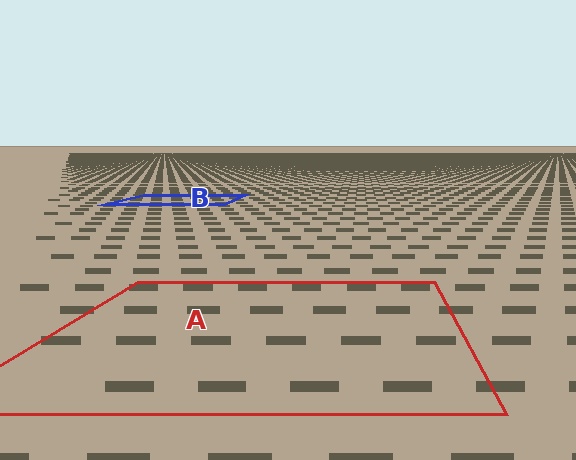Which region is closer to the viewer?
Region A is closer. The texture elements there are larger and more spread out.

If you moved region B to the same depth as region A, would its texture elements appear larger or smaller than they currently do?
They would appear larger. At a closer depth, the same texture elements are projected at a bigger on-screen size.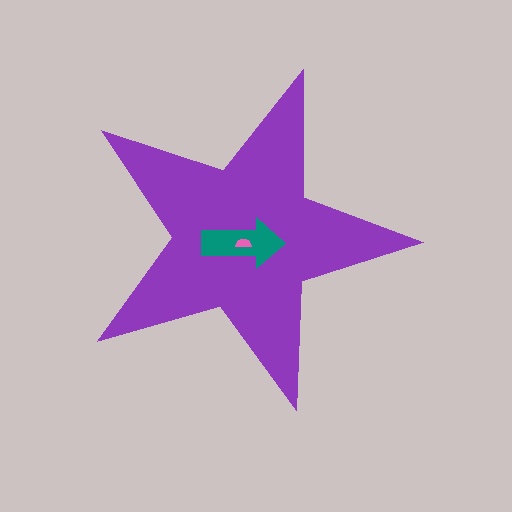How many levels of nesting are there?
3.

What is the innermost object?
The pink semicircle.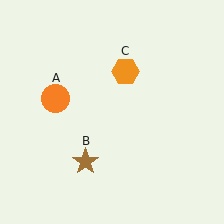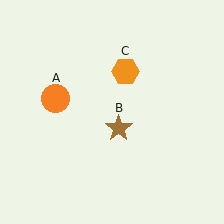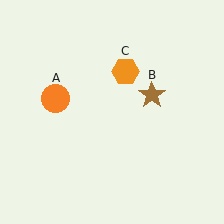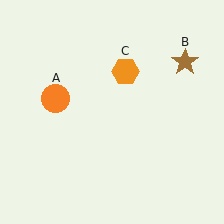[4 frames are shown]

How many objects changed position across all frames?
1 object changed position: brown star (object B).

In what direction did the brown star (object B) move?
The brown star (object B) moved up and to the right.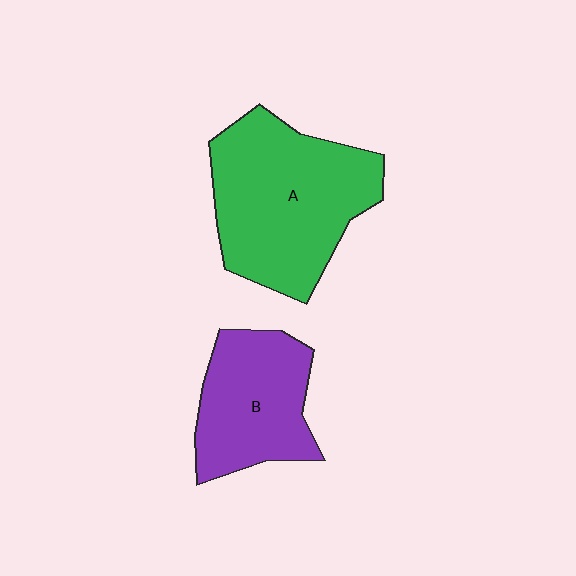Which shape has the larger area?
Shape A (green).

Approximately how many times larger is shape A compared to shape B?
Approximately 1.5 times.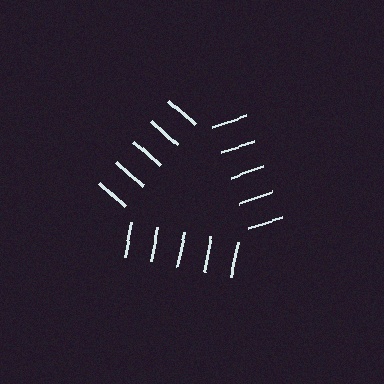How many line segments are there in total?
15 — 5 along each of the 3 edges.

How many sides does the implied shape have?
3 sides — the line-ends trace a triangle.